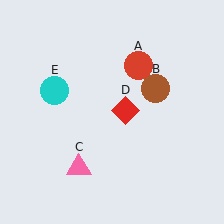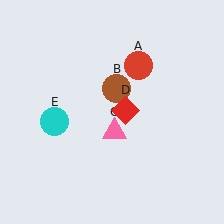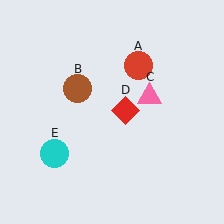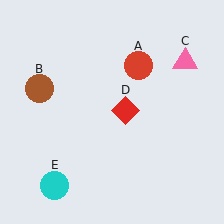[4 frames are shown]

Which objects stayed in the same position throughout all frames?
Red circle (object A) and red diamond (object D) remained stationary.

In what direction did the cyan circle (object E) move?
The cyan circle (object E) moved down.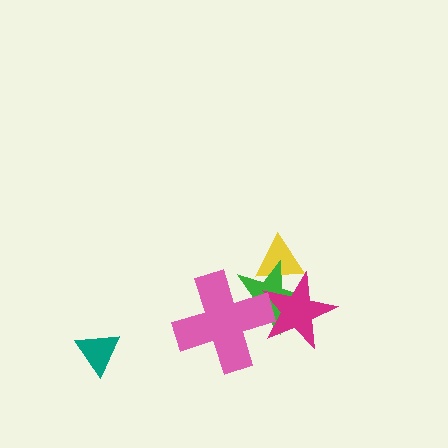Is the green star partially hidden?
Yes, it is partially covered by another shape.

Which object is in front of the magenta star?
The pink cross is in front of the magenta star.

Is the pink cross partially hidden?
No, no other shape covers it.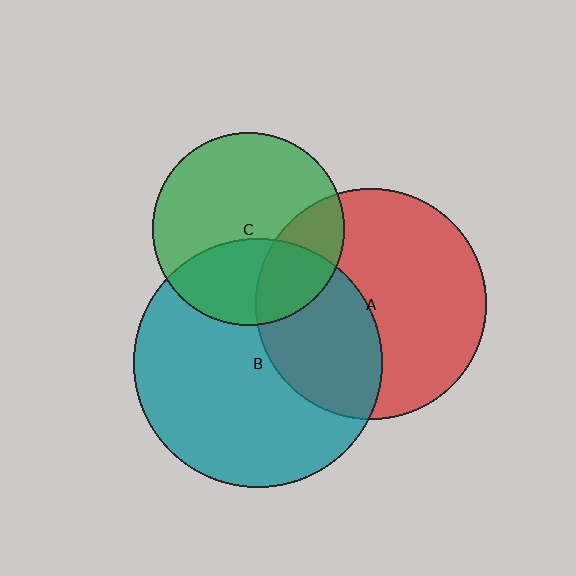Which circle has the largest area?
Circle B (teal).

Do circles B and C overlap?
Yes.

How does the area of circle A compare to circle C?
Approximately 1.4 times.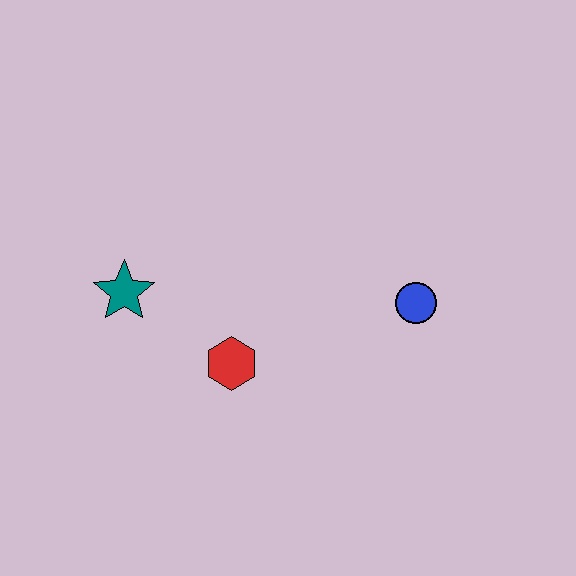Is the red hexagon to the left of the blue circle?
Yes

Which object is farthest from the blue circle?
The teal star is farthest from the blue circle.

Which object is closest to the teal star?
The red hexagon is closest to the teal star.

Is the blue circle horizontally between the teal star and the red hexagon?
No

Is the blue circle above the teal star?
No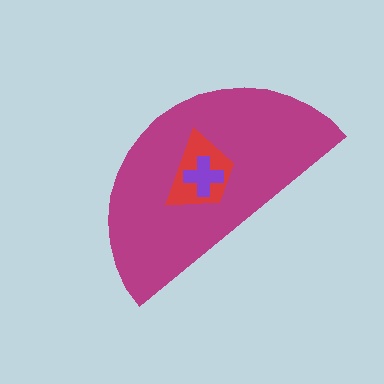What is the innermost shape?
The purple cross.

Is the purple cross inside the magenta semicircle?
Yes.